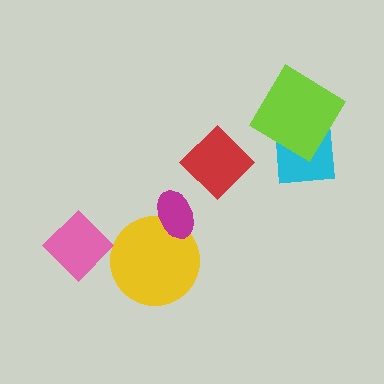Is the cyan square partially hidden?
Yes, it is partially covered by another shape.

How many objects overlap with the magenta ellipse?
1 object overlaps with the magenta ellipse.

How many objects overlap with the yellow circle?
1 object overlaps with the yellow circle.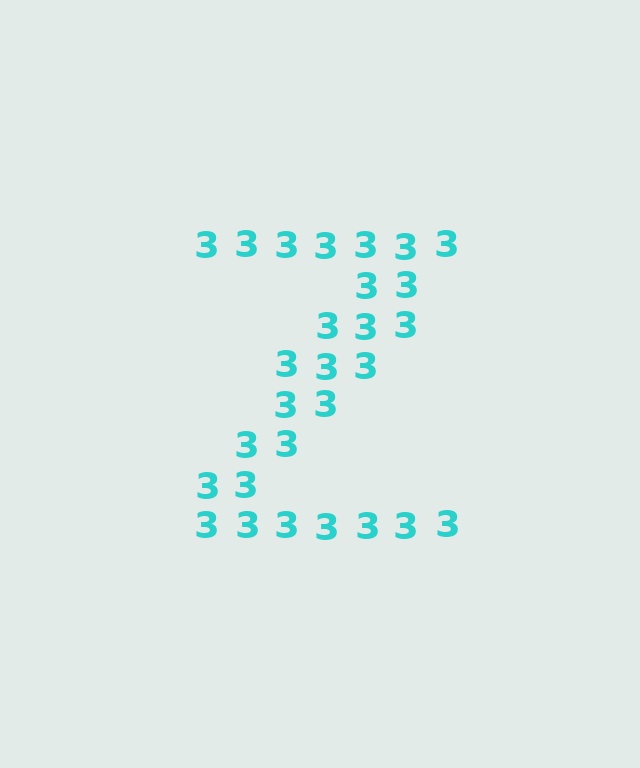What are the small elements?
The small elements are digit 3's.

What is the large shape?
The large shape is the letter Z.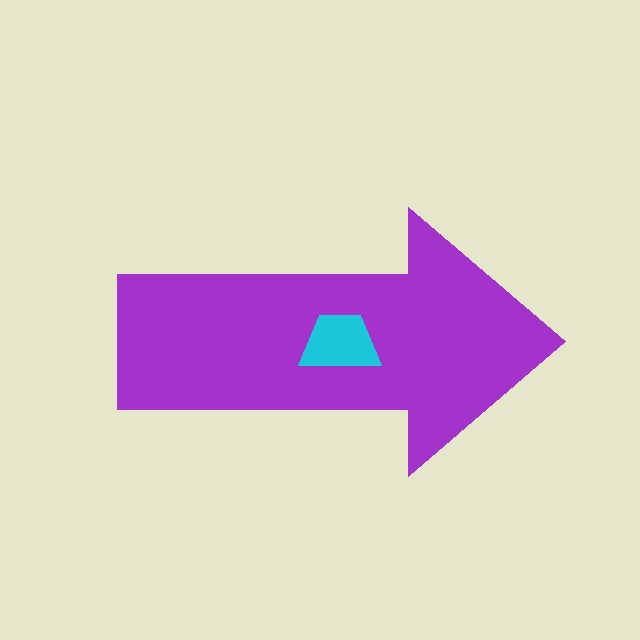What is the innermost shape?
The cyan trapezoid.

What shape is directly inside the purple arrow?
The cyan trapezoid.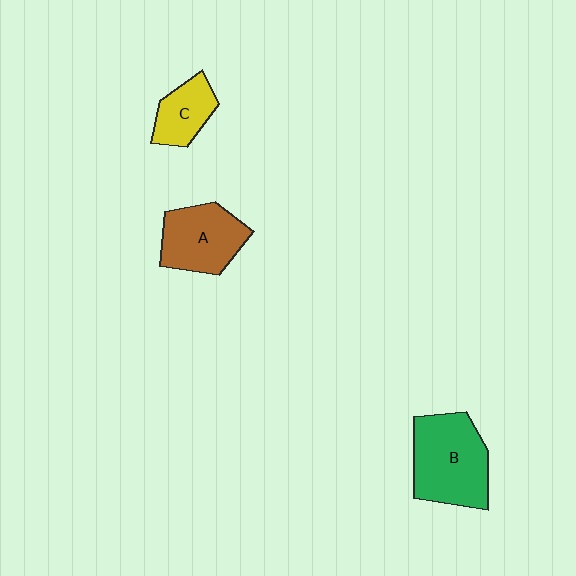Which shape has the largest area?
Shape B (green).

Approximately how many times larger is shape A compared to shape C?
Approximately 1.6 times.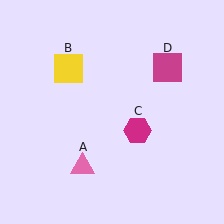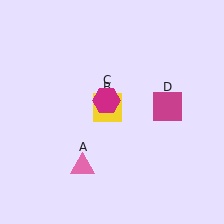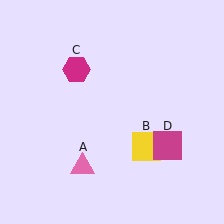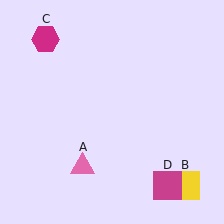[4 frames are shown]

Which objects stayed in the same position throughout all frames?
Pink triangle (object A) remained stationary.